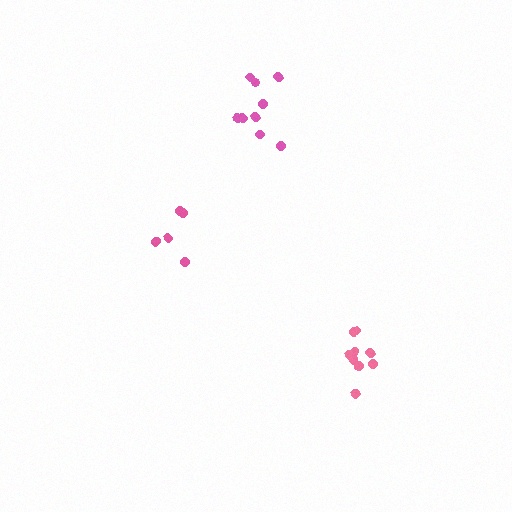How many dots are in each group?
Group 1: 9 dots, Group 2: 5 dots, Group 3: 9 dots (23 total).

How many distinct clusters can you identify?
There are 3 distinct clusters.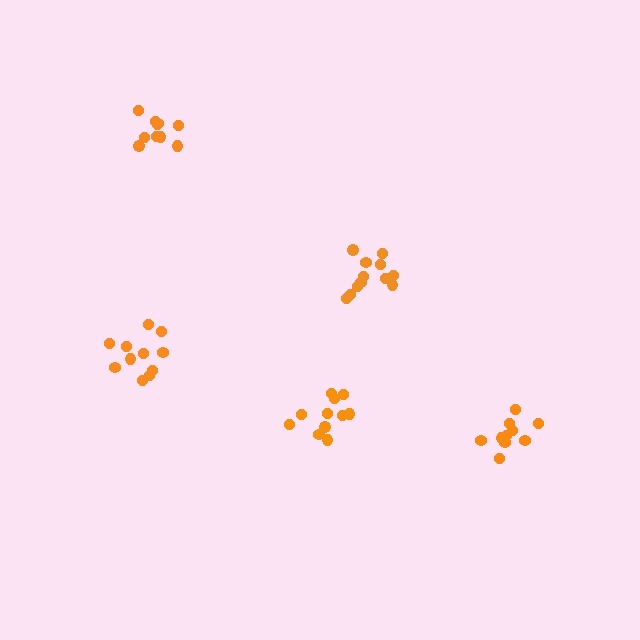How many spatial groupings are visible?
There are 5 spatial groupings.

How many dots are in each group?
Group 1: 12 dots, Group 2: 10 dots, Group 3: 11 dots, Group 4: 11 dots, Group 5: 10 dots (54 total).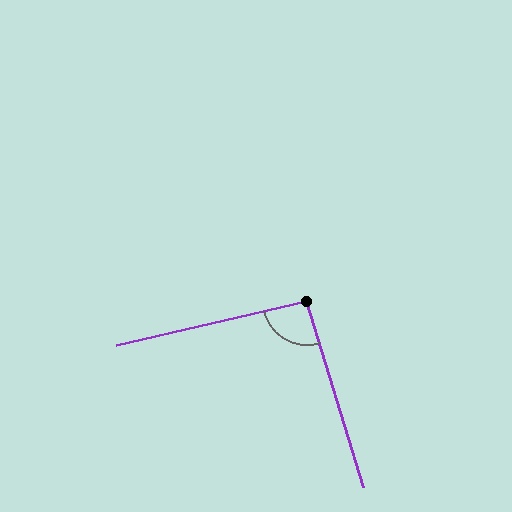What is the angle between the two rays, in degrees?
Approximately 94 degrees.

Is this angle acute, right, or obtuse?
It is approximately a right angle.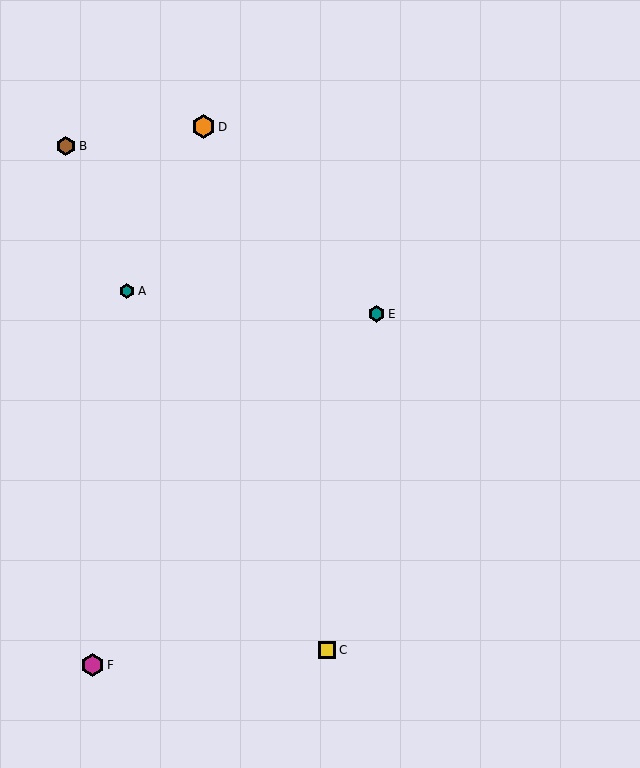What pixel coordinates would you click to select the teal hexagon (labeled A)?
Click at (127, 291) to select the teal hexagon A.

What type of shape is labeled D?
Shape D is an orange hexagon.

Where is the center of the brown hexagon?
The center of the brown hexagon is at (66, 146).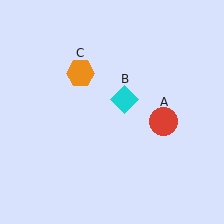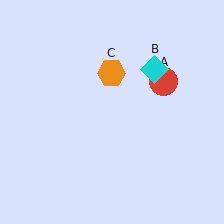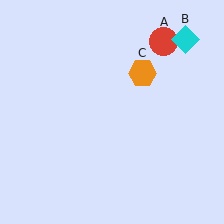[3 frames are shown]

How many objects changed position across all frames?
3 objects changed position: red circle (object A), cyan diamond (object B), orange hexagon (object C).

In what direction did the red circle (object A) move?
The red circle (object A) moved up.